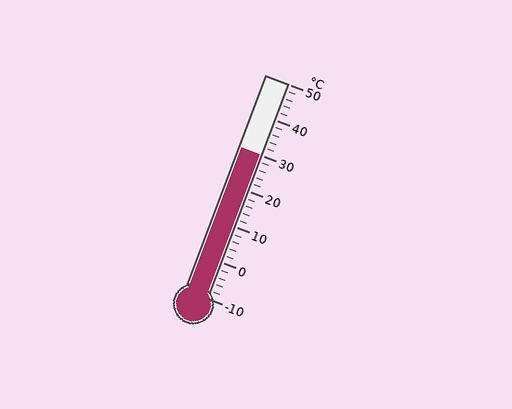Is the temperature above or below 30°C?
The temperature is at 30°C.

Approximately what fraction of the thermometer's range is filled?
The thermometer is filled to approximately 65% of its range.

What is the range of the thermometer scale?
The thermometer scale ranges from -10°C to 50°C.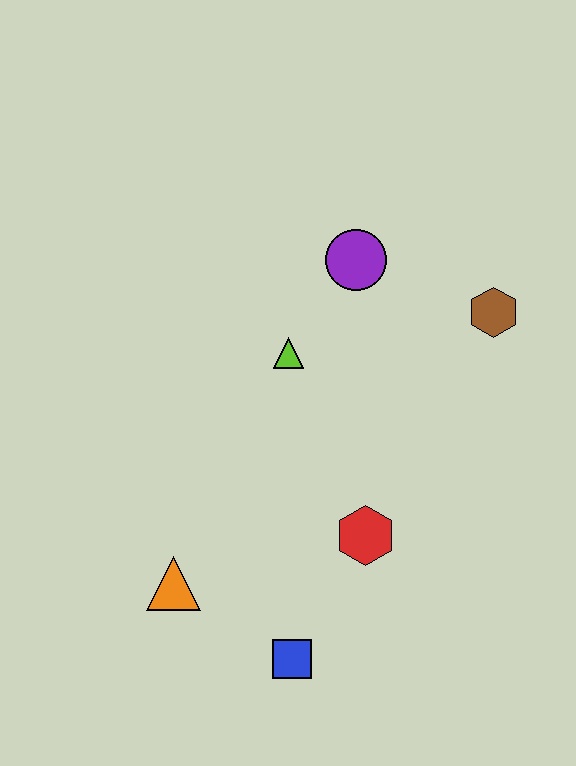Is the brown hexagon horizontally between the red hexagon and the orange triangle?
No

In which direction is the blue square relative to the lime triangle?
The blue square is below the lime triangle.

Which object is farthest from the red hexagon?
The purple circle is farthest from the red hexagon.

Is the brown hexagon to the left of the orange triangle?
No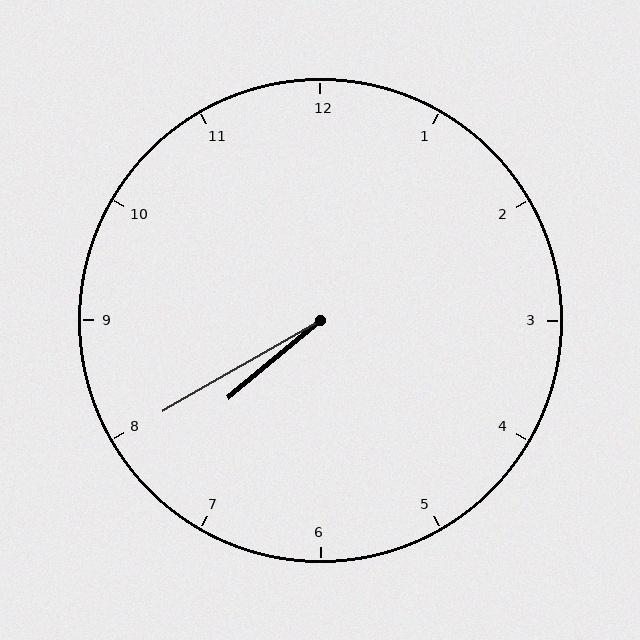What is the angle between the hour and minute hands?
Approximately 10 degrees.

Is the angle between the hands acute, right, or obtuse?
It is acute.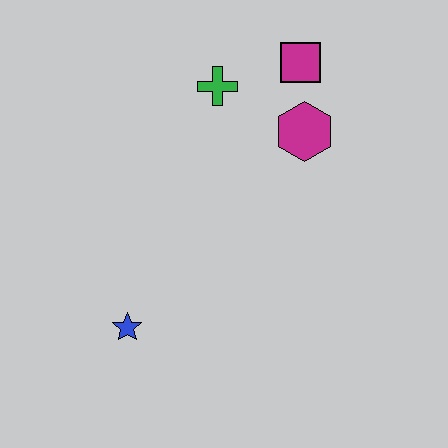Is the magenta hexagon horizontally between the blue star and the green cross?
No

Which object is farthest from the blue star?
The magenta square is farthest from the blue star.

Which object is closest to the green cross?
The magenta square is closest to the green cross.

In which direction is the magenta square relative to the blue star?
The magenta square is above the blue star.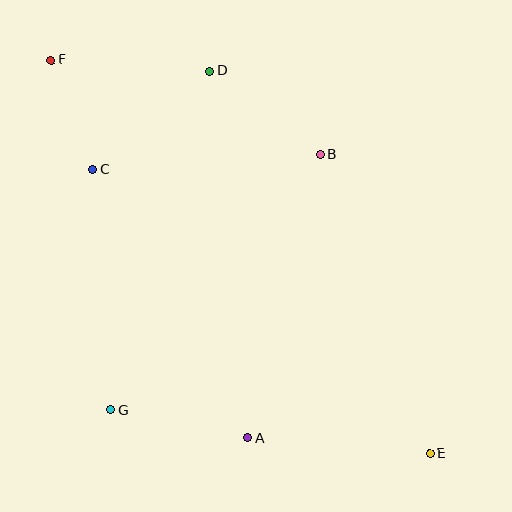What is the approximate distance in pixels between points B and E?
The distance between B and E is approximately 319 pixels.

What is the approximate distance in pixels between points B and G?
The distance between B and G is approximately 330 pixels.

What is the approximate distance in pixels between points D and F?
The distance between D and F is approximately 158 pixels.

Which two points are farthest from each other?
Points E and F are farthest from each other.